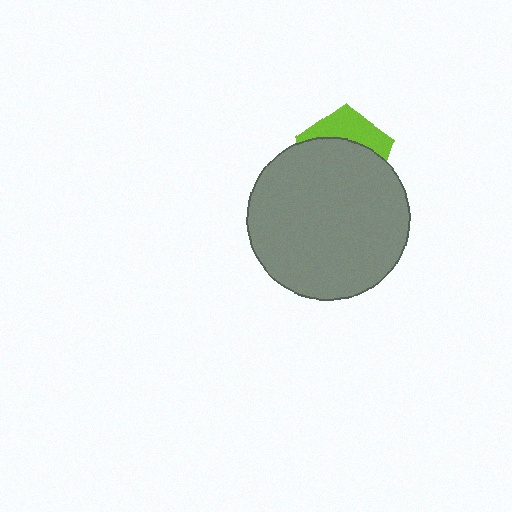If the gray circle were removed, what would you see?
You would see the complete lime pentagon.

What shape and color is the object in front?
The object in front is a gray circle.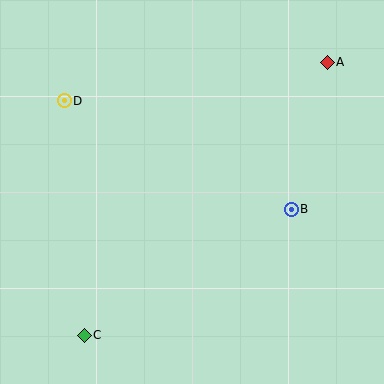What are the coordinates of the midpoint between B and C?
The midpoint between B and C is at (188, 272).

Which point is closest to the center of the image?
Point B at (291, 209) is closest to the center.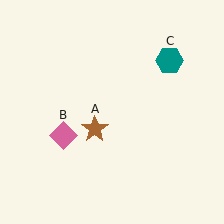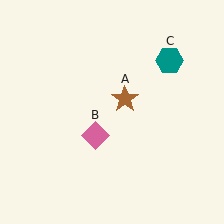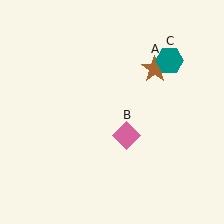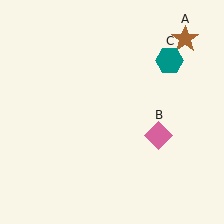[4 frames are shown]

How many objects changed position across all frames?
2 objects changed position: brown star (object A), pink diamond (object B).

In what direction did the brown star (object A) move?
The brown star (object A) moved up and to the right.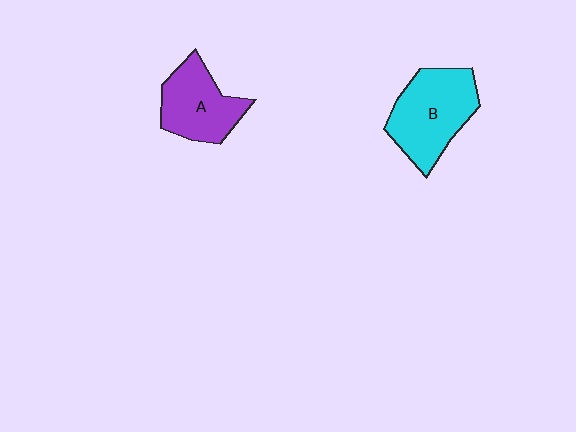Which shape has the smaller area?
Shape A (purple).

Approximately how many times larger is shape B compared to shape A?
Approximately 1.3 times.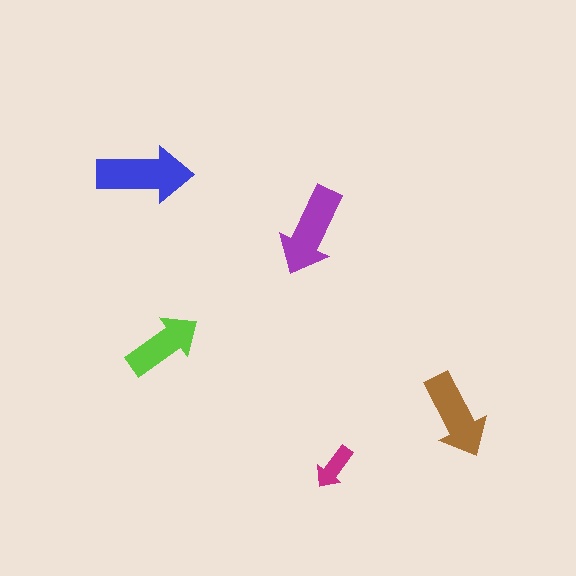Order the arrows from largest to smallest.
the blue one, the purple one, the brown one, the lime one, the magenta one.